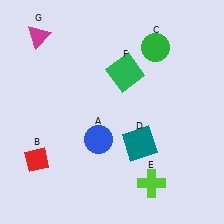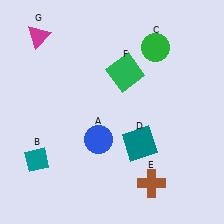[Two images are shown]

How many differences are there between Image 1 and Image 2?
There are 2 differences between the two images.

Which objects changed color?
B changed from red to teal. E changed from lime to brown.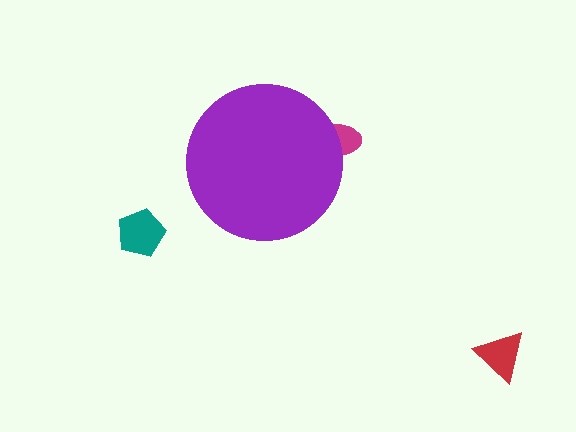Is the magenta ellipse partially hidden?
Yes, the magenta ellipse is partially hidden behind the purple circle.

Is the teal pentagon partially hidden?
No, the teal pentagon is fully visible.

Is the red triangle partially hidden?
No, the red triangle is fully visible.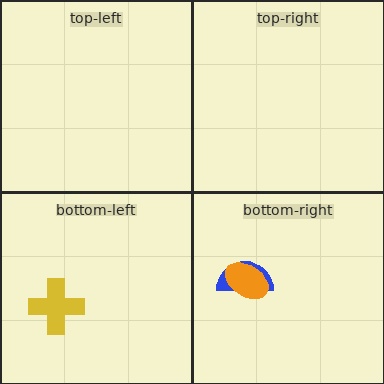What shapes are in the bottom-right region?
The blue semicircle, the orange ellipse.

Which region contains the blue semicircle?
The bottom-right region.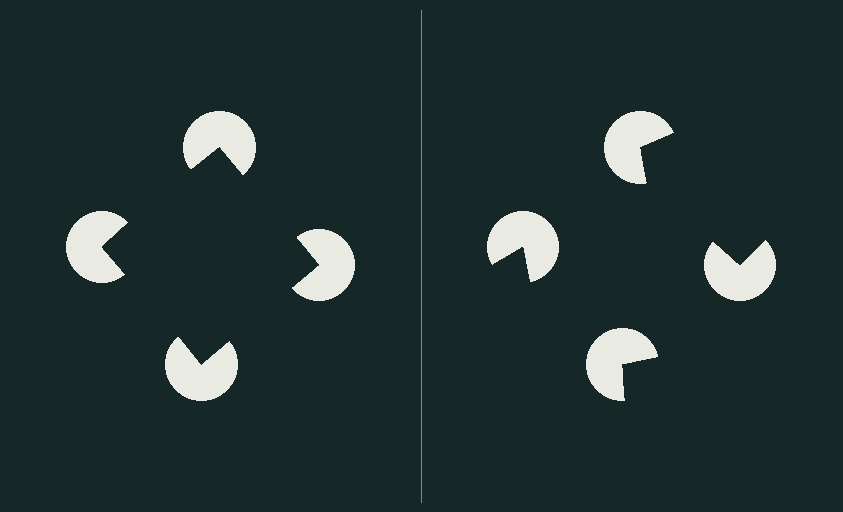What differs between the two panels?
The pac-man discs are positioned identically on both sides; only the wedge orientations differ. On the left they align to a square; on the right they are misaligned.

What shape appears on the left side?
An illusory square.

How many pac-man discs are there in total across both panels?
8 — 4 on each side.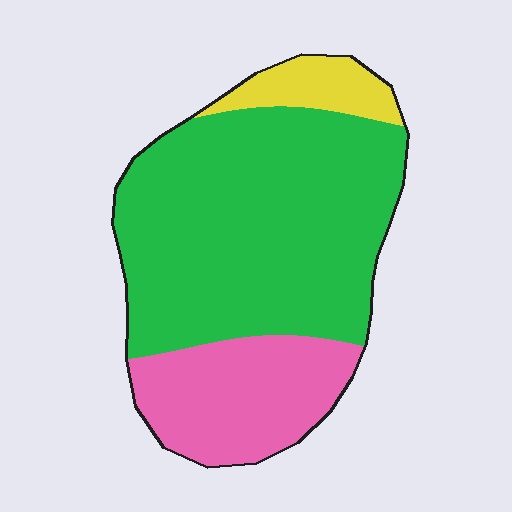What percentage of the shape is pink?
Pink covers 25% of the shape.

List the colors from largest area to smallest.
From largest to smallest: green, pink, yellow.